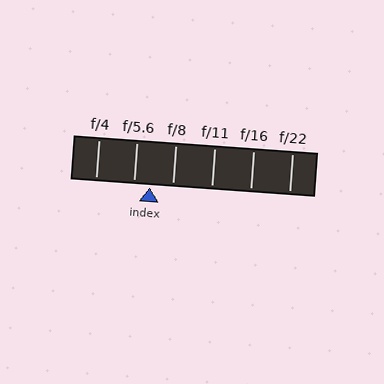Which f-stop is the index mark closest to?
The index mark is closest to f/5.6.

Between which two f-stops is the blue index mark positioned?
The index mark is between f/5.6 and f/8.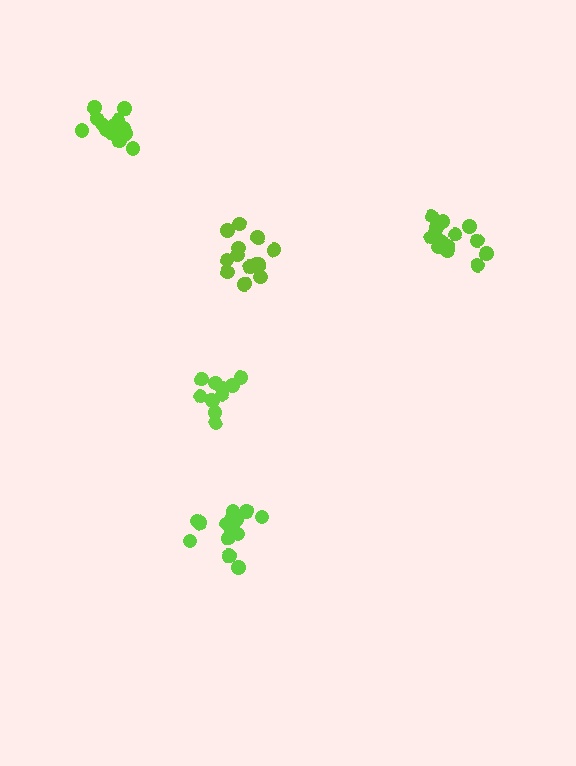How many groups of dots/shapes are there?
There are 5 groups.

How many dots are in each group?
Group 1: 13 dots, Group 2: 10 dots, Group 3: 16 dots, Group 4: 14 dots, Group 5: 13 dots (66 total).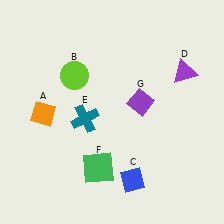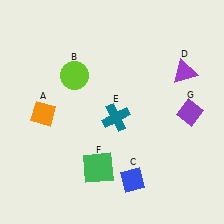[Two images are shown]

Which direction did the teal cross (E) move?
The teal cross (E) moved right.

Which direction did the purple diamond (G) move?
The purple diamond (G) moved right.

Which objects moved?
The objects that moved are: the teal cross (E), the purple diamond (G).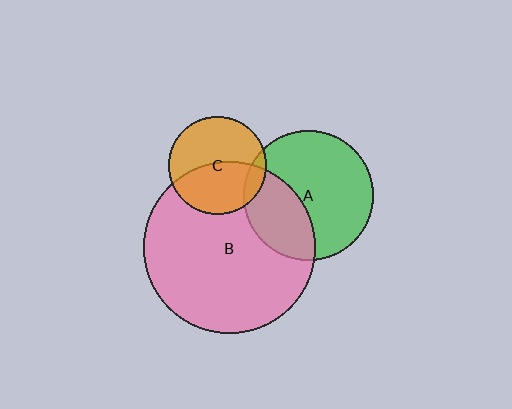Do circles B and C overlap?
Yes.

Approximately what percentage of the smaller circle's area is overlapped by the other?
Approximately 45%.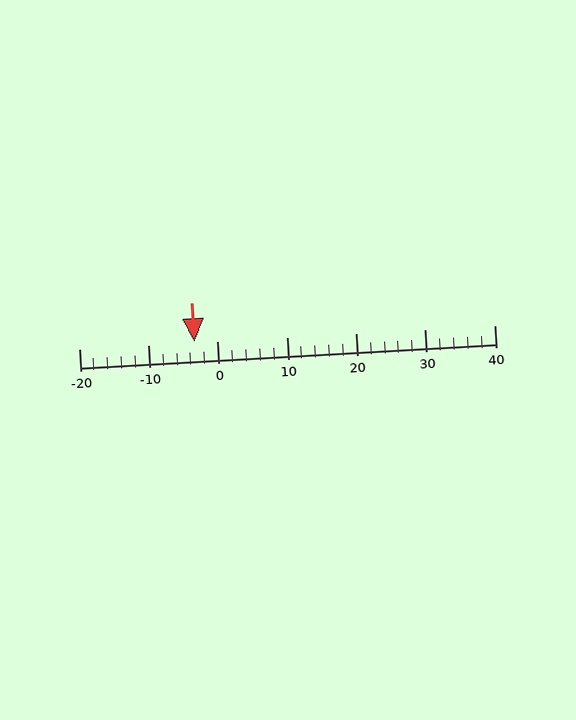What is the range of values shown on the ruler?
The ruler shows values from -20 to 40.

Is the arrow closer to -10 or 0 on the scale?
The arrow is closer to 0.